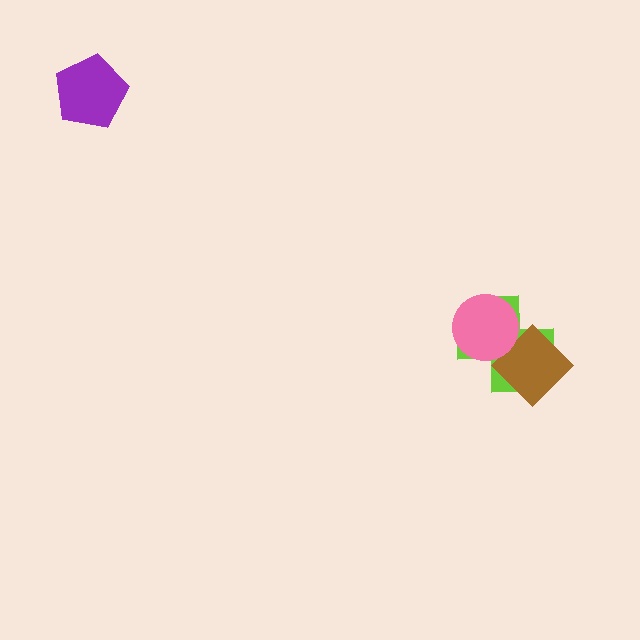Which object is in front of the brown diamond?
The pink circle is in front of the brown diamond.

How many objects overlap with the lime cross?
2 objects overlap with the lime cross.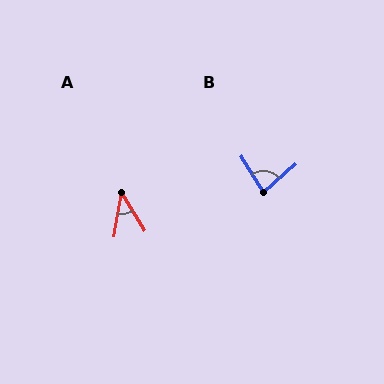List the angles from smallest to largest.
A (42°), B (81°).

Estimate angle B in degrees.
Approximately 81 degrees.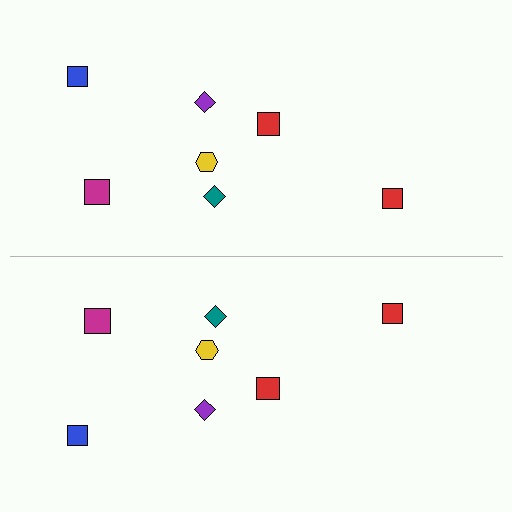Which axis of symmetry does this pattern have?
The pattern has a horizontal axis of symmetry running through the center of the image.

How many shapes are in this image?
There are 14 shapes in this image.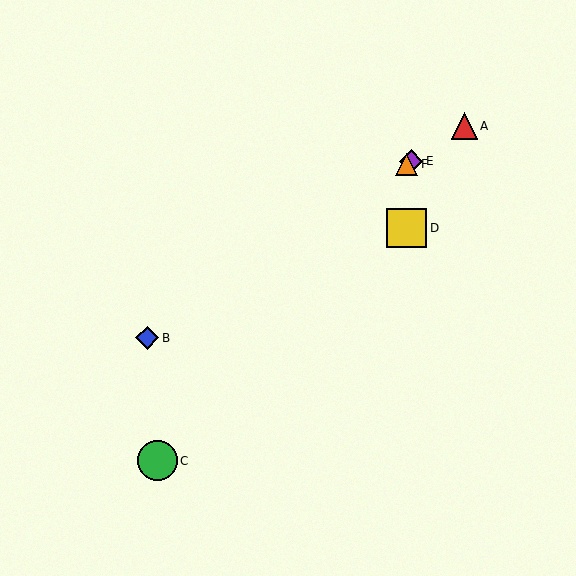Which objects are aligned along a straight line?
Objects A, B, E, F are aligned along a straight line.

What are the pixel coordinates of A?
Object A is at (464, 126).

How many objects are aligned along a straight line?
4 objects (A, B, E, F) are aligned along a straight line.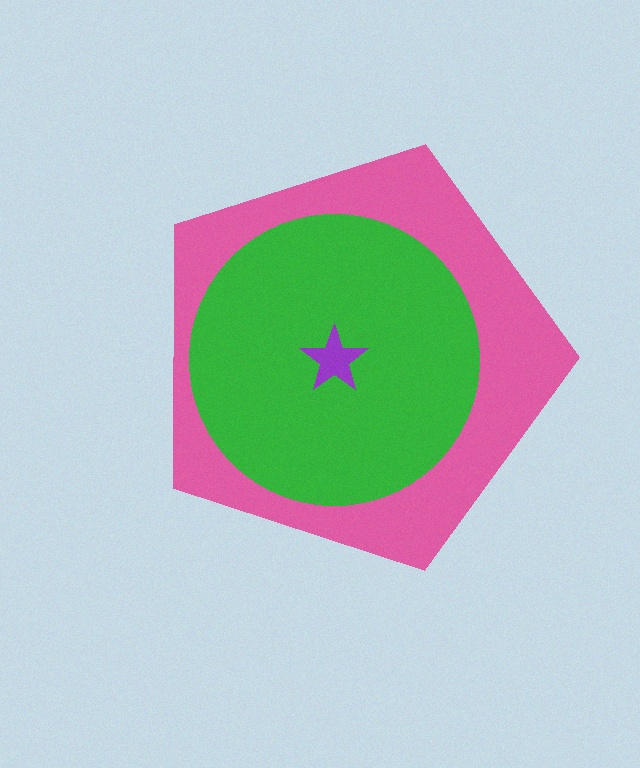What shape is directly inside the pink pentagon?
The green circle.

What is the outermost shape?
The pink pentagon.